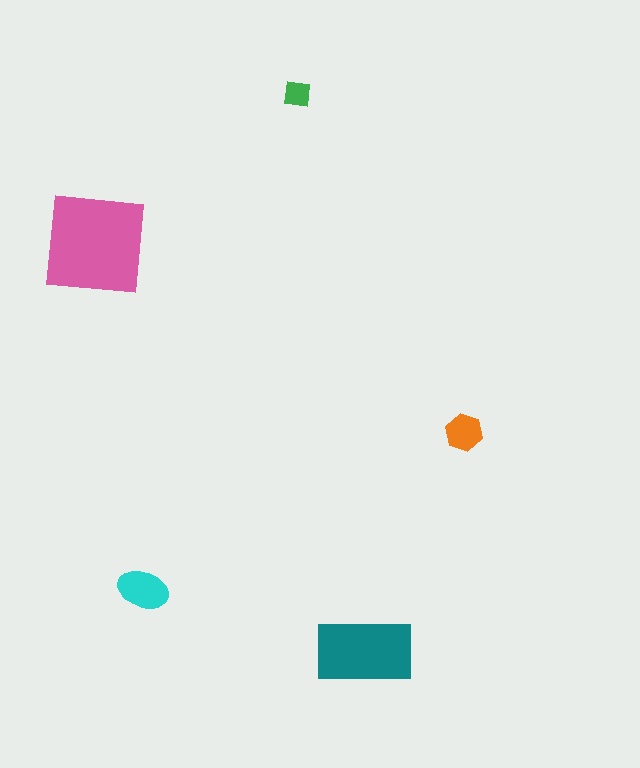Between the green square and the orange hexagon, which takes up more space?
The orange hexagon.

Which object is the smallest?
The green square.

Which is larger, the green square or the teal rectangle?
The teal rectangle.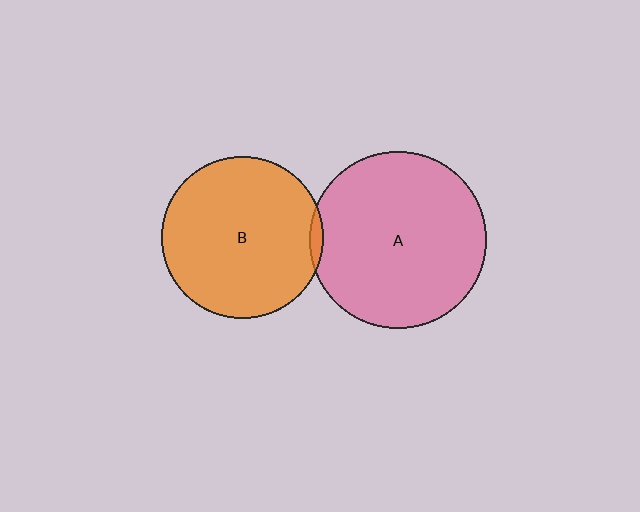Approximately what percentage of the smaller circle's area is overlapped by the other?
Approximately 5%.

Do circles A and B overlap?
Yes.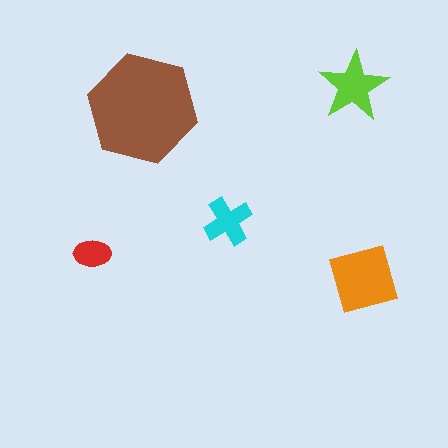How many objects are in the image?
There are 5 objects in the image.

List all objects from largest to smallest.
The brown hexagon, the orange diamond, the lime star, the cyan cross, the red ellipse.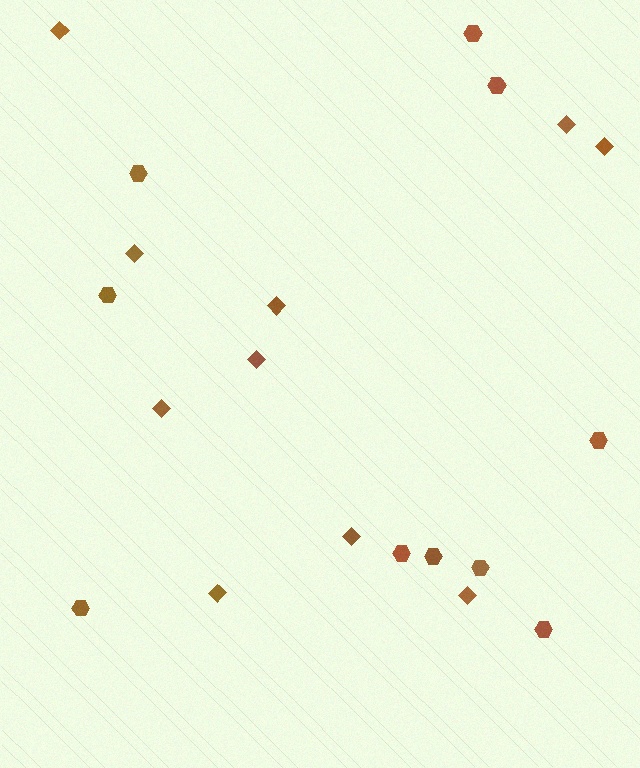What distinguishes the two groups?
There are 2 groups: one group of diamonds (10) and one group of hexagons (10).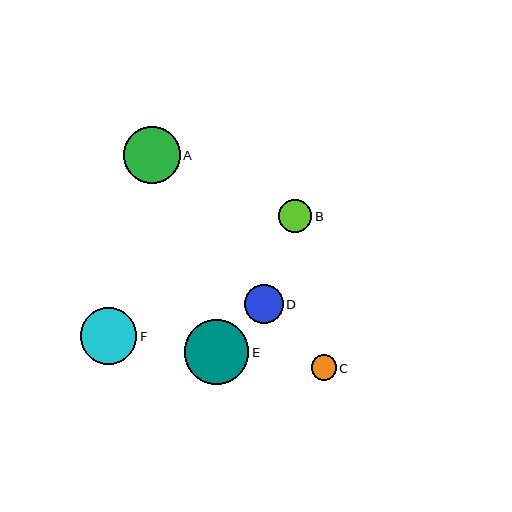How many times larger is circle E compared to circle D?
Circle E is approximately 1.6 times the size of circle D.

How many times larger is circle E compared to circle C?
Circle E is approximately 2.5 times the size of circle C.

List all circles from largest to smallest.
From largest to smallest: E, A, F, D, B, C.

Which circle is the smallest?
Circle C is the smallest with a size of approximately 25 pixels.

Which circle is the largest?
Circle E is the largest with a size of approximately 64 pixels.